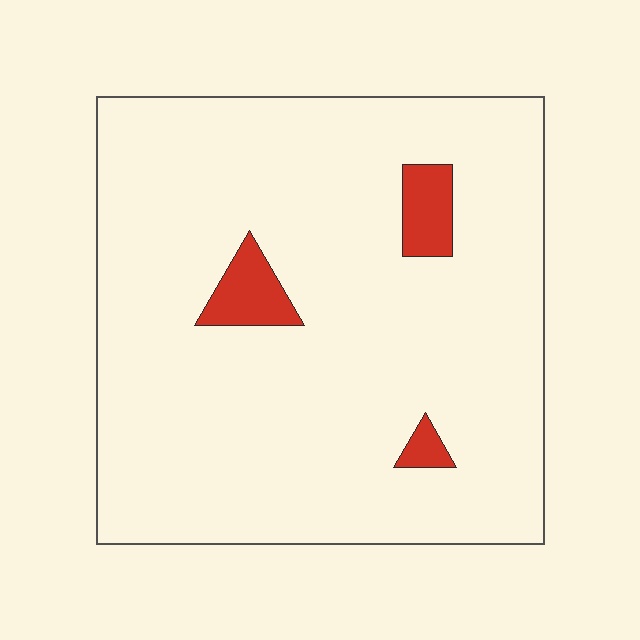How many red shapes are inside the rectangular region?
3.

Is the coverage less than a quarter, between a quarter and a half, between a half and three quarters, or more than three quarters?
Less than a quarter.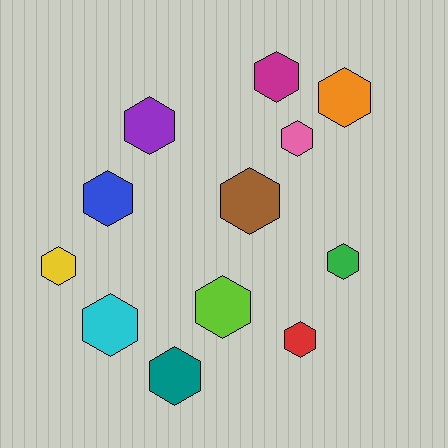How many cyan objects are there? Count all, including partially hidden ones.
There is 1 cyan object.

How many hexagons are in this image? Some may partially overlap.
There are 12 hexagons.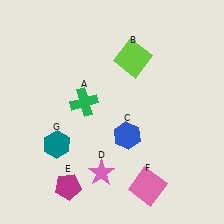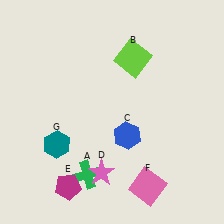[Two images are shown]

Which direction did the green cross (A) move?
The green cross (A) moved down.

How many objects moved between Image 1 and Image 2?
1 object moved between the two images.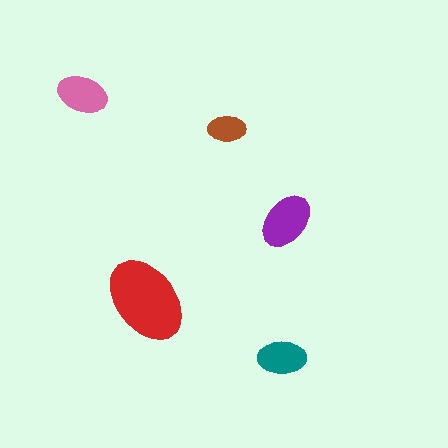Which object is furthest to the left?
The pink ellipse is leftmost.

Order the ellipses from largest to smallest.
the red one, the purple one, the pink one, the teal one, the brown one.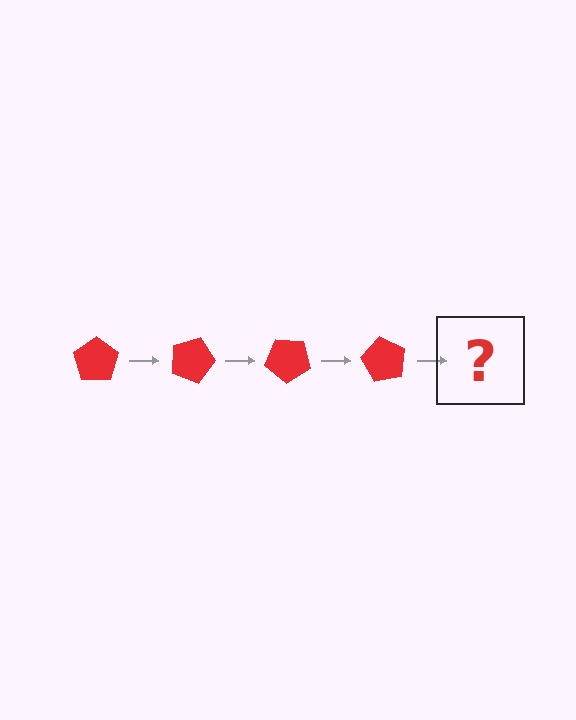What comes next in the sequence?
The next element should be a red pentagon rotated 80 degrees.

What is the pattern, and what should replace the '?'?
The pattern is that the pentagon rotates 20 degrees each step. The '?' should be a red pentagon rotated 80 degrees.